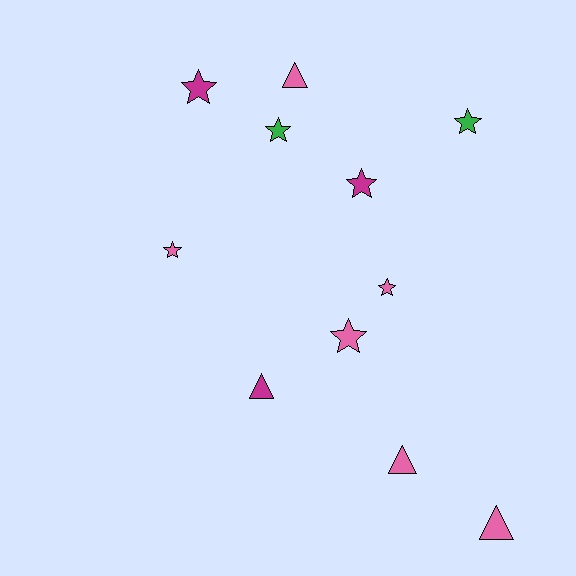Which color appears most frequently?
Pink, with 6 objects.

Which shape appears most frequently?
Star, with 7 objects.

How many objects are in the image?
There are 11 objects.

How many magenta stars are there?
There are 2 magenta stars.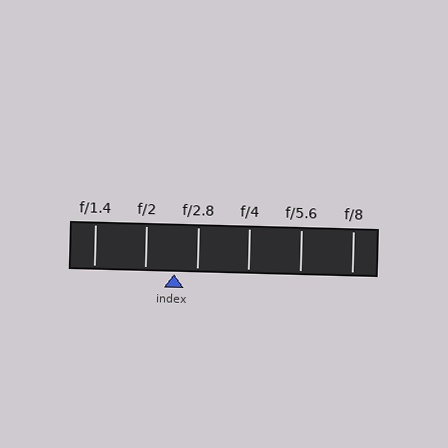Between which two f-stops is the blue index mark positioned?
The index mark is between f/2 and f/2.8.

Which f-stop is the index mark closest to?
The index mark is closest to f/2.8.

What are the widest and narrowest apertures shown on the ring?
The widest aperture shown is f/1.4 and the narrowest is f/8.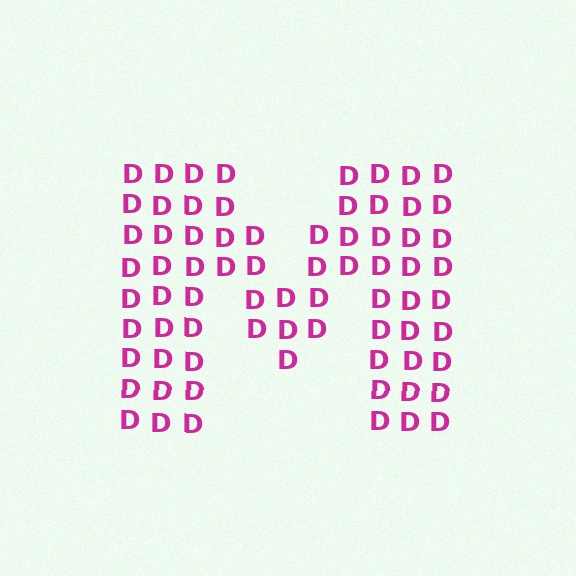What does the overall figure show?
The overall figure shows the letter M.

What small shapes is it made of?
It is made of small letter D's.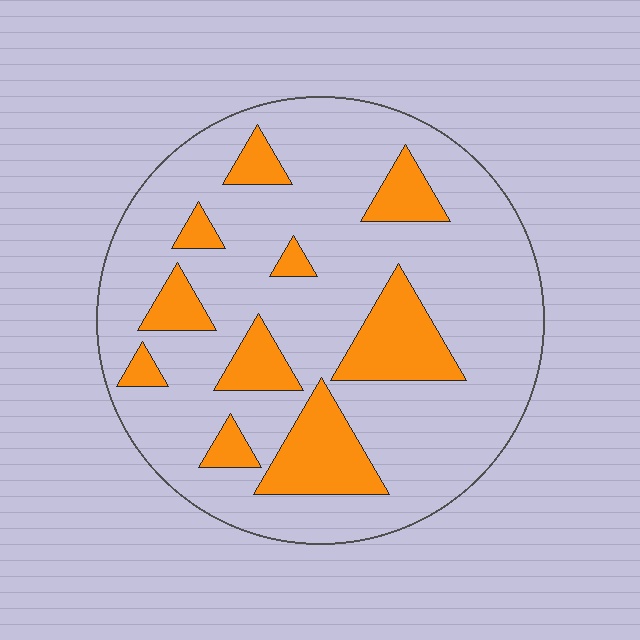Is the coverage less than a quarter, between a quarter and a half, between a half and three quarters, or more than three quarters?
Less than a quarter.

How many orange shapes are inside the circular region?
10.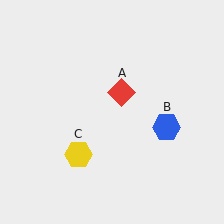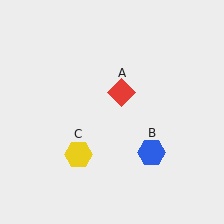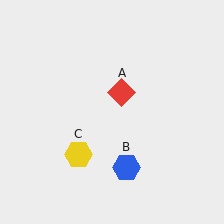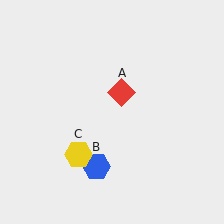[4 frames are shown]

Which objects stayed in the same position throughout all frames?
Red diamond (object A) and yellow hexagon (object C) remained stationary.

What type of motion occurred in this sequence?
The blue hexagon (object B) rotated clockwise around the center of the scene.